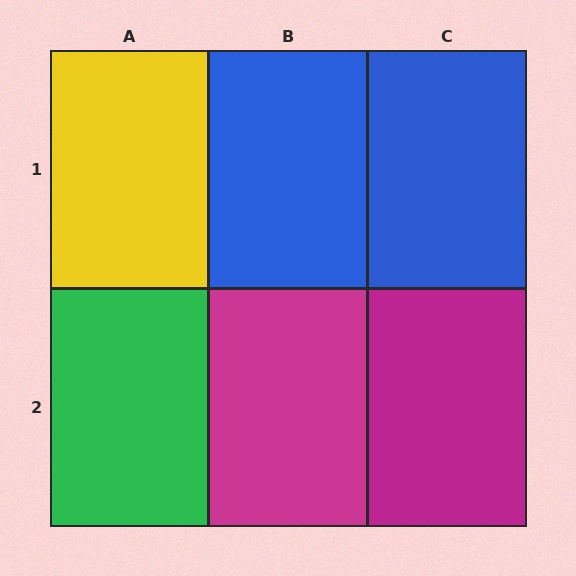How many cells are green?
1 cell is green.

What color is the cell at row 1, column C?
Blue.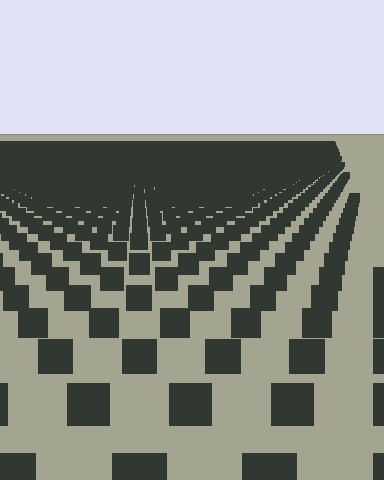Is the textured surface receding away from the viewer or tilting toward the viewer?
The surface is receding away from the viewer. Texture elements get smaller and denser toward the top.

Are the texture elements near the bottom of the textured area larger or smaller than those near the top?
Larger. Near the bottom, elements are closer to the viewer and appear at a bigger on-screen size.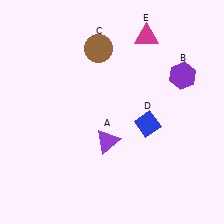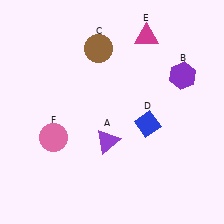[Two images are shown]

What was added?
A pink circle (F) was added in Image 2.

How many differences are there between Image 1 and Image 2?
There is 1 difference between the two images.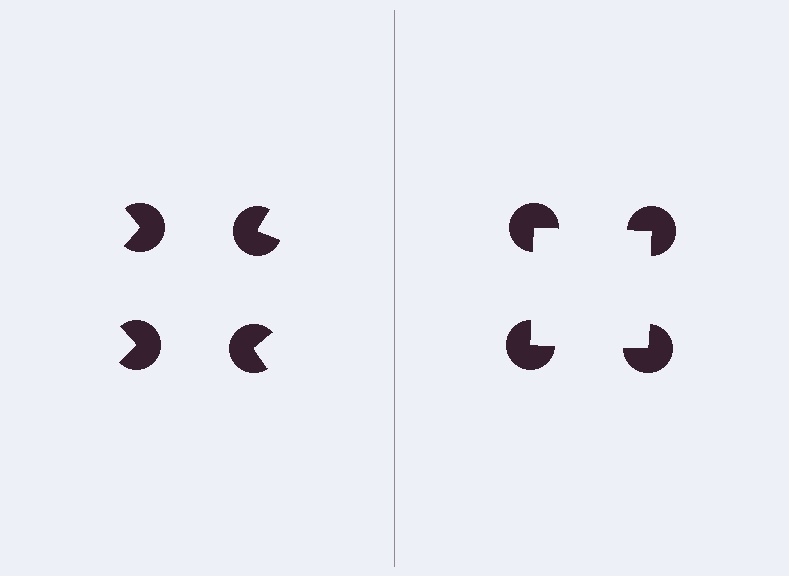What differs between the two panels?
The pac-man discs are positioned identically on both sides; only the wedge orientations differ. On the right they align to a square; on the left they are misaligned.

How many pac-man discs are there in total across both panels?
8 — 4 on each side.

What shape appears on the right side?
An illusory square.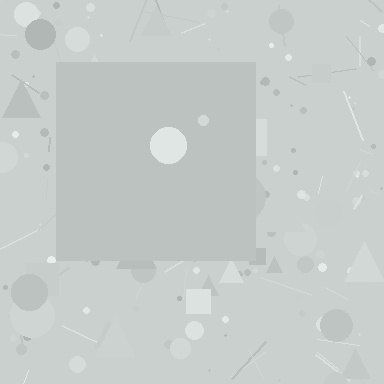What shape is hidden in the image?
A square is hidden in the image.